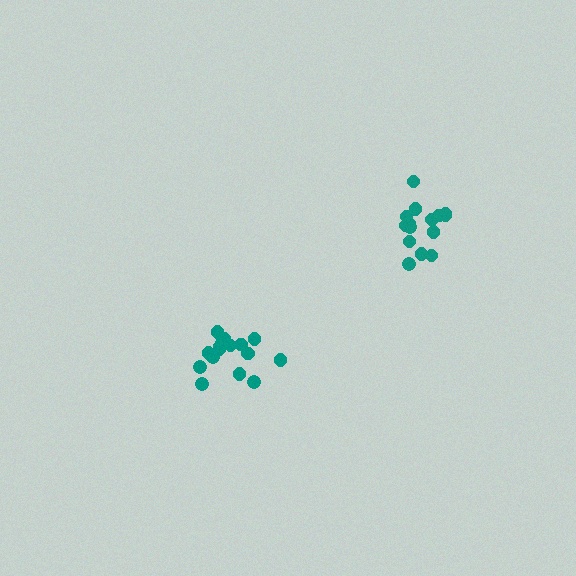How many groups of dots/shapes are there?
There are 2 groups.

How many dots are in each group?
Group 1: 15 dots, Group 2: 16 dots (31 total).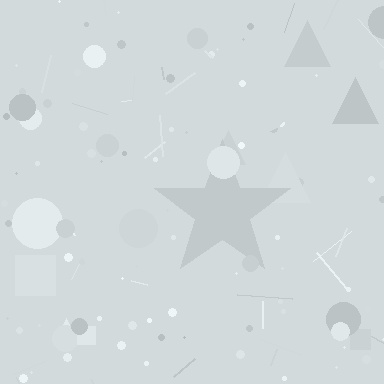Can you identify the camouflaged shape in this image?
The camouflaged shape is a star.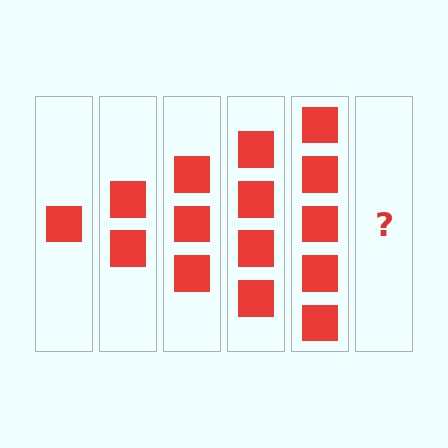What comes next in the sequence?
The next element should be 6 squares.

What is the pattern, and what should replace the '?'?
The pattern is that each step adds one more square. The '?' should be 6 squares.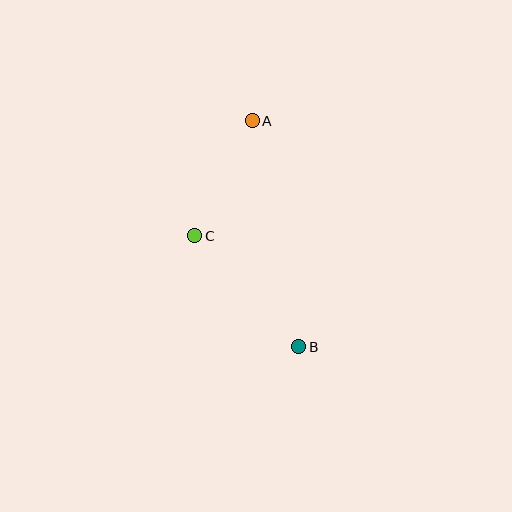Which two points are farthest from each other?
Points A and B are farthest from each other.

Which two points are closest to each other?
Points A and C are closest to each other.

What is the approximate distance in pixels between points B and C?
The distance between B and C is approximately 152 pixels.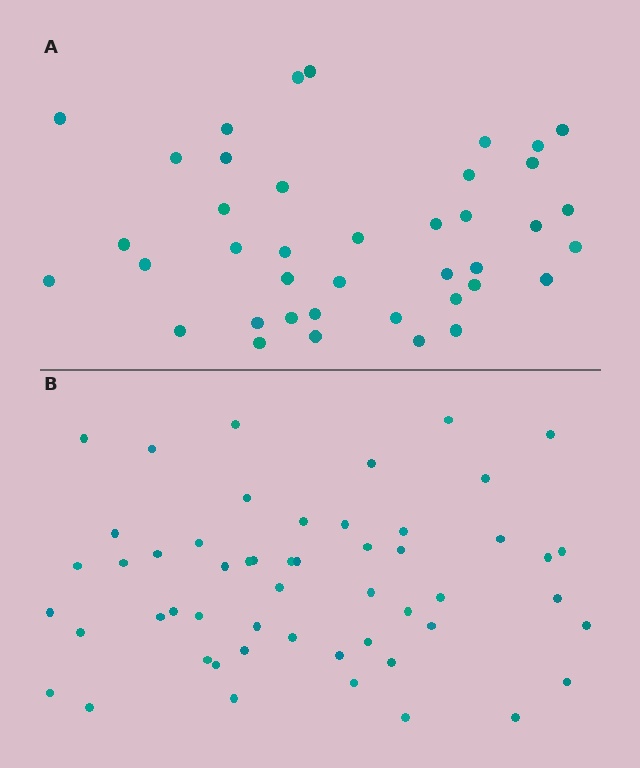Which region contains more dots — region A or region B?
Region B (the bottom region) has more dots.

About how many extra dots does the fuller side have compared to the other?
Region B has approximately 15 more dots than region A.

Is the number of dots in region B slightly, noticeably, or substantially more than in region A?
Region B has noticeably more, but not dramatically so. The ratio is roughly 1.3 to 1.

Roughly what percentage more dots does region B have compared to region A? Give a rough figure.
About 30% more.